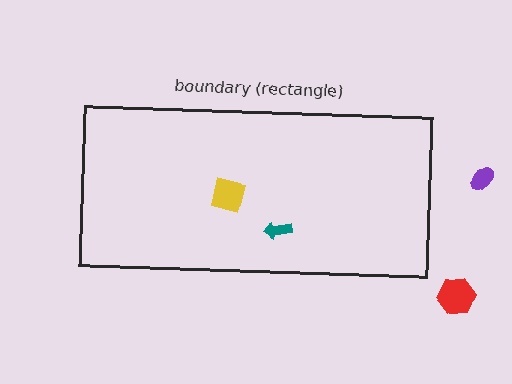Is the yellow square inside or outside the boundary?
Inside.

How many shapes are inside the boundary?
2 inside, 2 outside.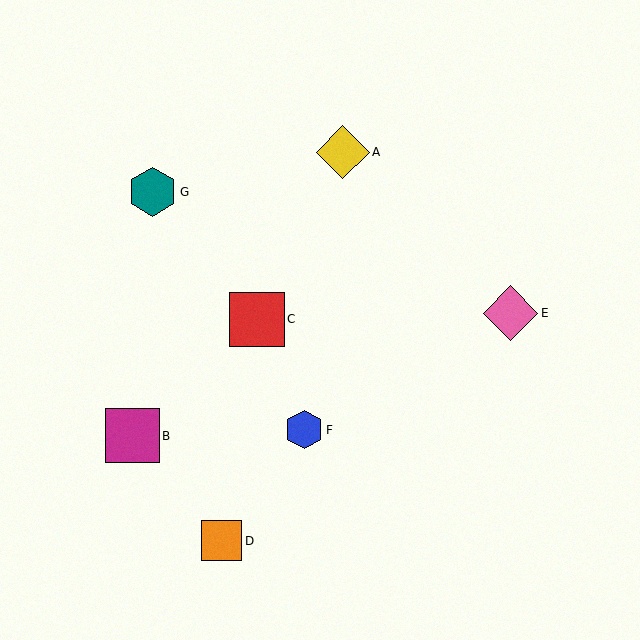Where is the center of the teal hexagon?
The center of the teal hexagon is at (152, 192).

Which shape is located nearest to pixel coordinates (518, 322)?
The pink diamond (labeled E) at (511, 313) is nearest to that location.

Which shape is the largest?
The pink diamond (labeled E) is the largest.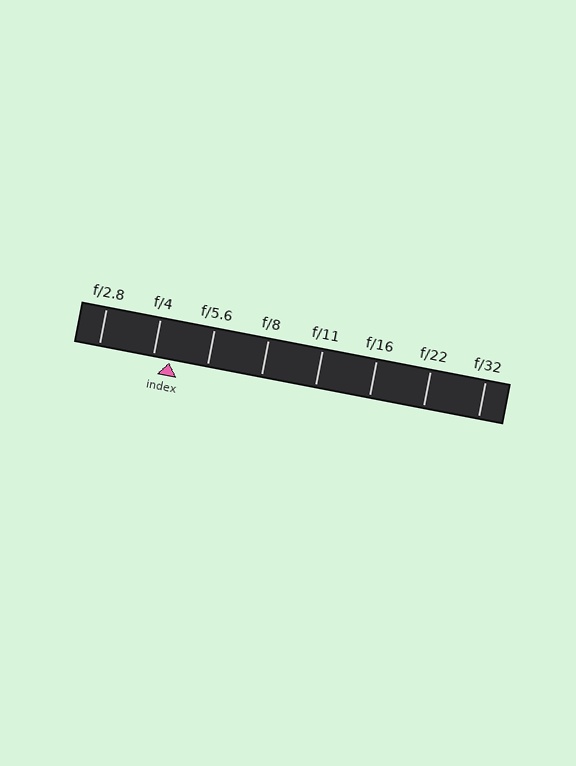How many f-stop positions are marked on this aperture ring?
There are 8 f-stop positions marked.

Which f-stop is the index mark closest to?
The index mark is closest to f/4.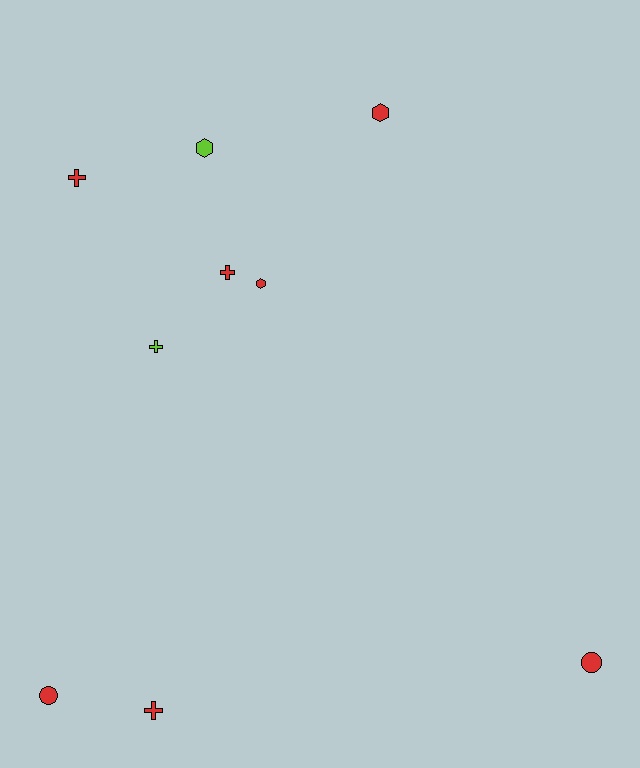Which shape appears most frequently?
Cross, with 4 objects.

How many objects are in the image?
There are 9 objects.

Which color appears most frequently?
Red, with 7 objects.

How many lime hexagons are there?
There is 1 lime hexagon.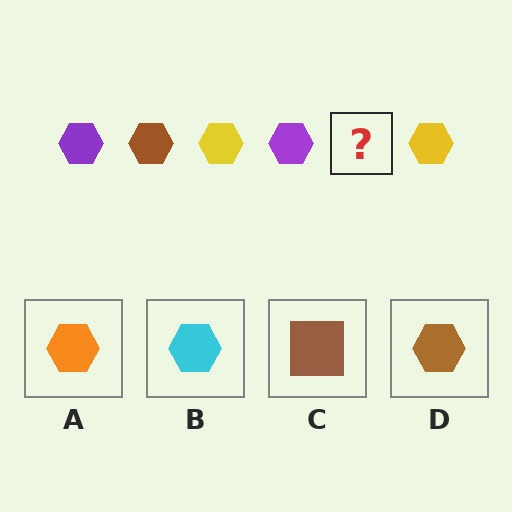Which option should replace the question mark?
Option D.